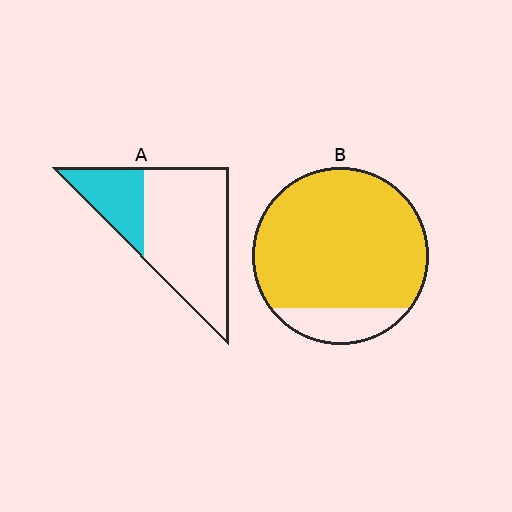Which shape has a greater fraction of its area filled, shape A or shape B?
Shape B.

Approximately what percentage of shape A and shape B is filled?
A is approximately 25% and B is approximately 85%.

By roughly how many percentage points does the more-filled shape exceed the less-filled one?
By roughly 60 percentage points (B over A).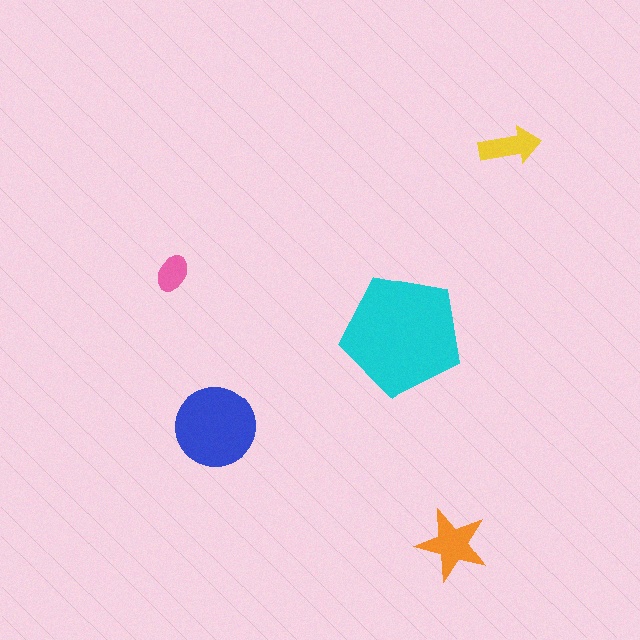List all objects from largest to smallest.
The cyan pentagon, the blue circle, the orange star, the yellow arrow, the pink ellipse.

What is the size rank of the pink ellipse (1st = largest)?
5th.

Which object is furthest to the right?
The yellow arrow is rightmost.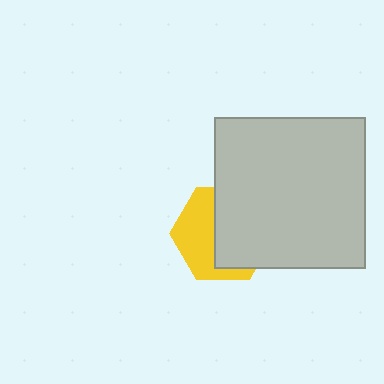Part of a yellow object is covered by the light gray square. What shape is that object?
It is a hexagon.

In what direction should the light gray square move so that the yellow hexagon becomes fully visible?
The light gray square should move right. That is the shortest direction to clear the overlap and leave the yellow hexagon fully visible.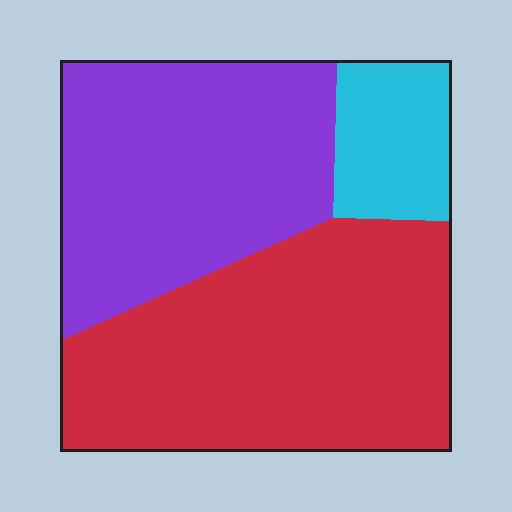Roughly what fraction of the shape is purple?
Purple takes up about two fifths (2/5) of the shape.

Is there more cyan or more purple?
Purple.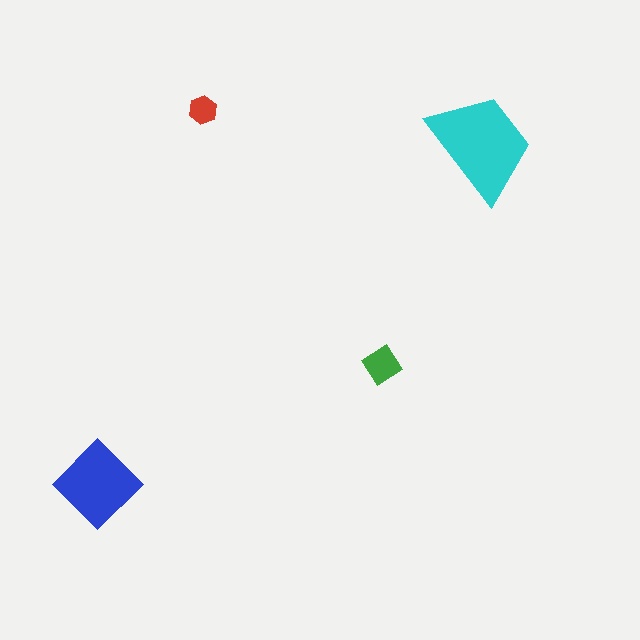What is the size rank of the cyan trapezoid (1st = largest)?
1st.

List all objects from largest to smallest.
The cyan trapezoid, the blue diamond, the green diamond, the red hexagon.